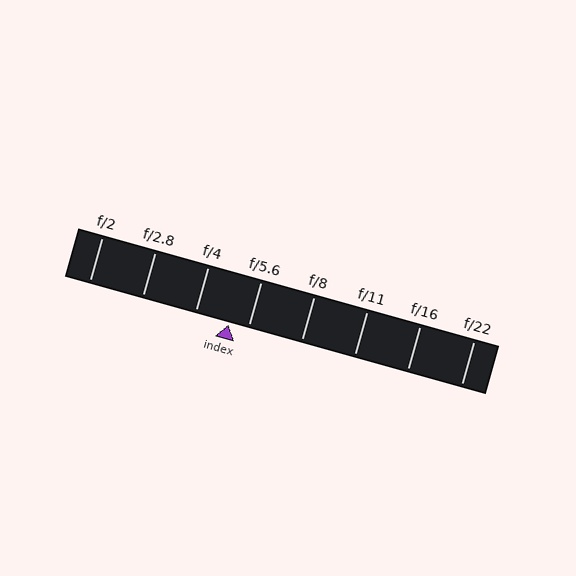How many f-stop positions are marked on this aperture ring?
There are 8 f-stop positions marked.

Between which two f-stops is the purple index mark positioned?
The index mark is between f/4 and f/5.6.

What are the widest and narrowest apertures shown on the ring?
The widest aperture shown is f/2 and the narrowest is f/22.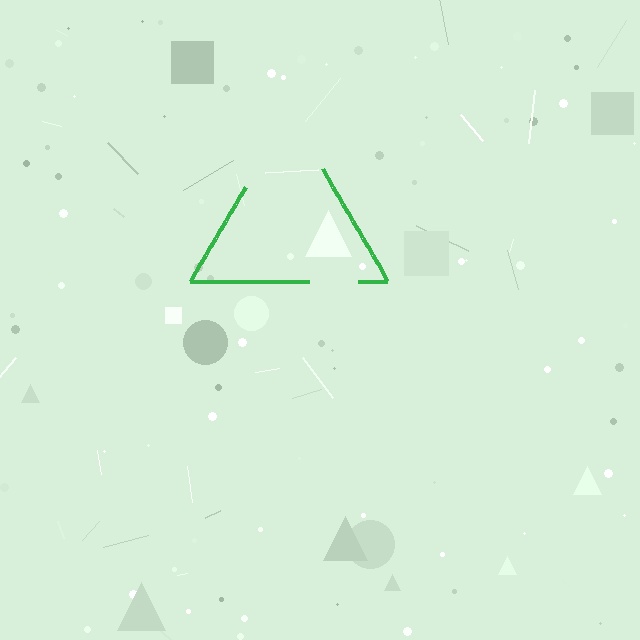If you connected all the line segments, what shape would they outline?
They would outline a triangle.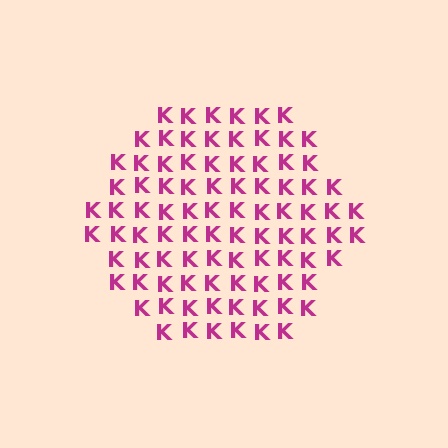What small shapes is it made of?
It is made of small letter K's.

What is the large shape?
The large shape is a hexagon.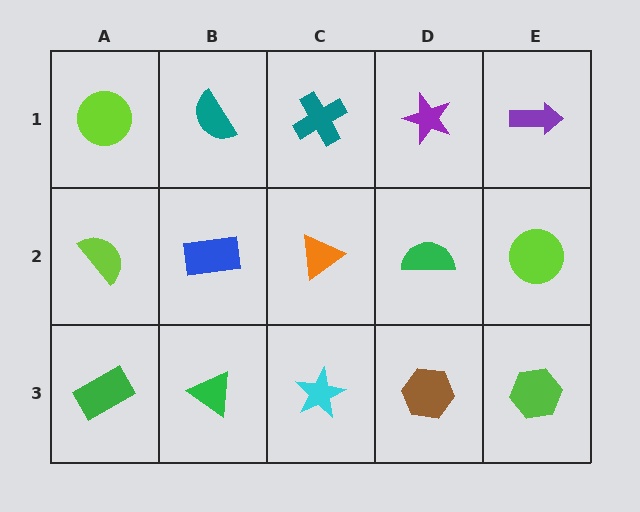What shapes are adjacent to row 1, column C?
An orange triangle (row 2, column C), a teal semicircle (row 1, column B), a purple star (row 1, column D).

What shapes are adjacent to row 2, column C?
A teal cross (row 1, column C), a cyan star (row 3, column C), a blue rectangle (row 2, column B), a green semicircle (row 2, column D).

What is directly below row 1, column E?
A lime circle.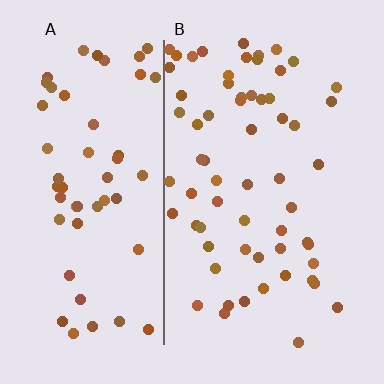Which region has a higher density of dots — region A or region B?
B (the right).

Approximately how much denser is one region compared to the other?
Approximately 1.1× — region B over region A.